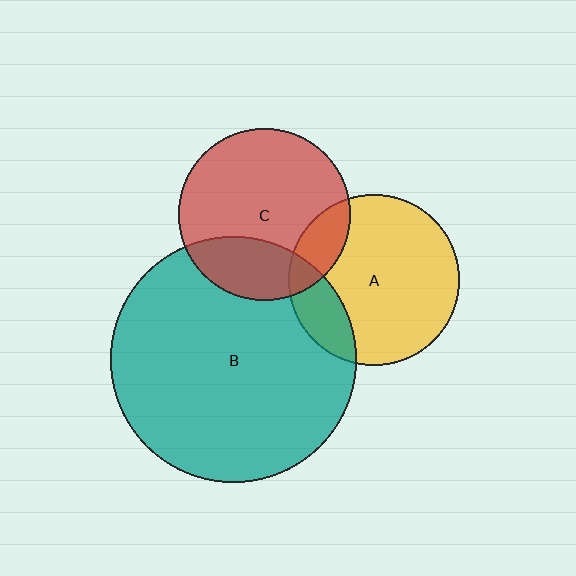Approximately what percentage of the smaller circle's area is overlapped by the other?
Approximately 25%.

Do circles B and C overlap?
Yes.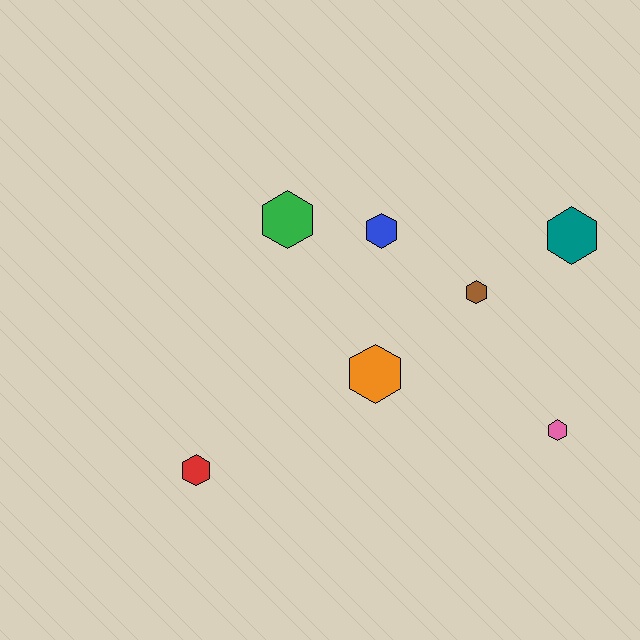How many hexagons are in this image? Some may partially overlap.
There are 7 hexagons.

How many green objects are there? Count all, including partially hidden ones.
There is 1 green object.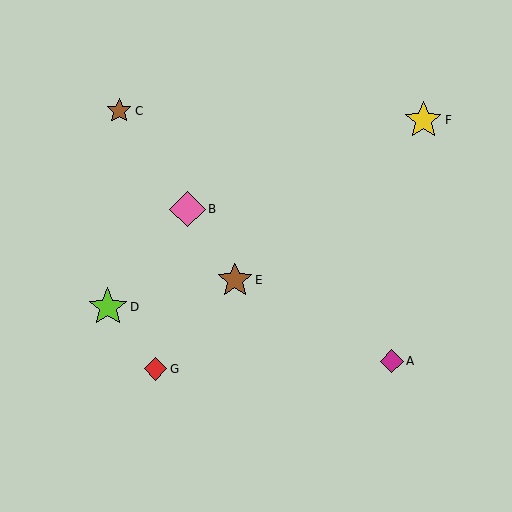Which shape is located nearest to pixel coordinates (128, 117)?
The brown star (labeled C) at (119, 111) is nearest to that location.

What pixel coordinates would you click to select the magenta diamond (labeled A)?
Click at (392, 361) to select the magenta diamond A.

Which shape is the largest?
The lime star (labeled D) is the largest.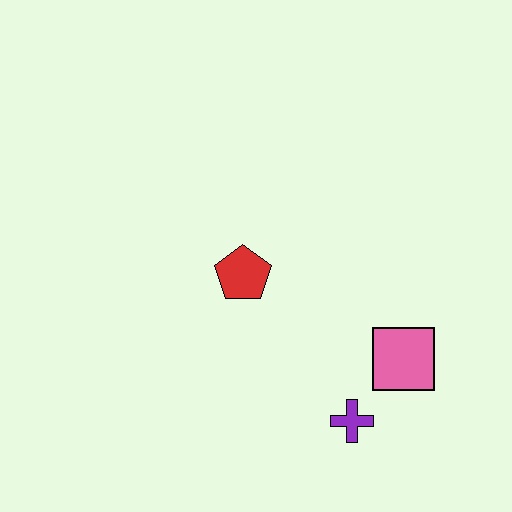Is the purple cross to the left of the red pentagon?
No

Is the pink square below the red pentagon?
Yes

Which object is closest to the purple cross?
The pink square is closest to the purple cross.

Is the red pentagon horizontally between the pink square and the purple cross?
No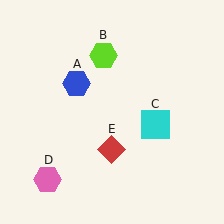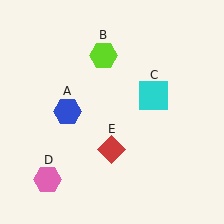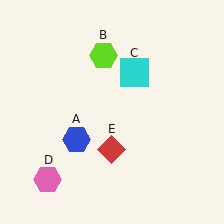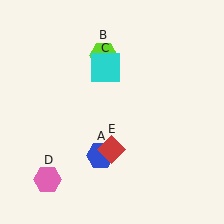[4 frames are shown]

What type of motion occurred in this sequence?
The blue hexagon (object A), cyan square (object C) rotated counterclockwise around the center of the scene.